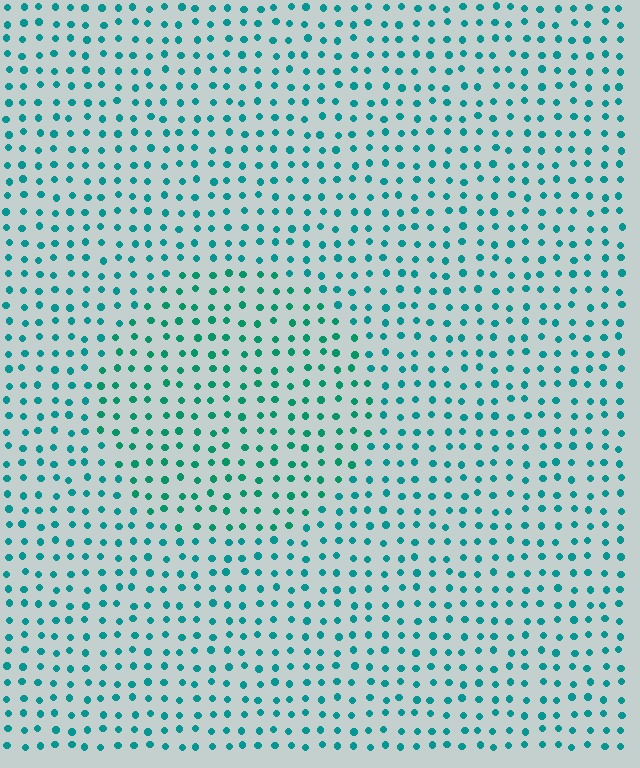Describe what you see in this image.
The image is filled with small teal elements in a uniform arrangement. A circle-shaped region is visible where the elements are tinted to a slightly different hue, forming a subtle color boundary.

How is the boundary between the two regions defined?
The boundary is defined purely by a slight shift in hue (about 19 degrees). Spacing, size, and orientation are identical on both sides.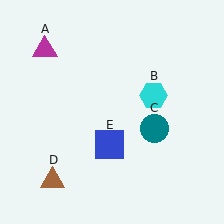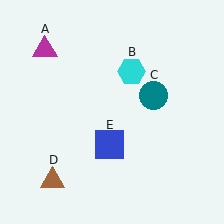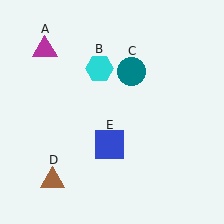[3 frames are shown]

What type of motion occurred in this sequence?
The cyan hexagon (object B), teal circle (object C) rotated counterclockwise around the center of the scene.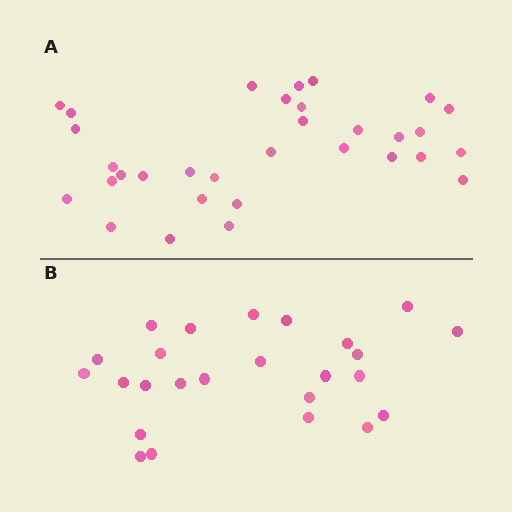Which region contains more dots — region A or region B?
Region A (the top region) has more dots.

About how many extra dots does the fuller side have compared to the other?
Region A has roughly 8 or so more dots than region B.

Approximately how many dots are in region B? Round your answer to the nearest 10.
About 20 dots. (The exact count is 25, which rounds to 20.)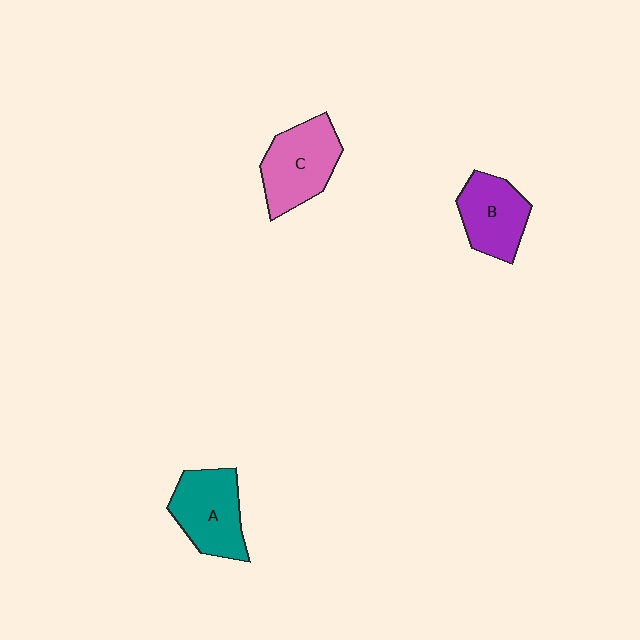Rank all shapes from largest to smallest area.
From largest to smallest: C (pink), A (teal), B (purple).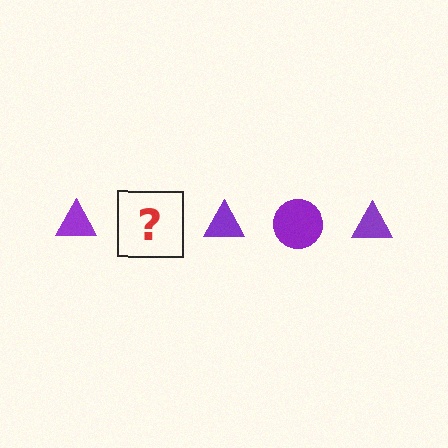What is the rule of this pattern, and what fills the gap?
The rule is that the pattern cycles through triangle, circle shapes in purple. The gap should be filled with a purple circle.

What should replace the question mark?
The question mark should be replaced with a purple circle.